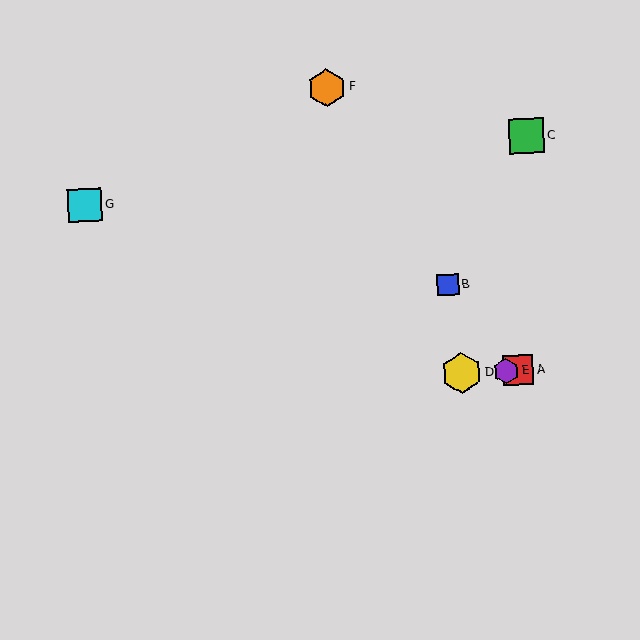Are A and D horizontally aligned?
Yes, both are at y≈370.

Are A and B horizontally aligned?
No, A is at y≈370 and B is at y≈285.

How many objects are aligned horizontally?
3 objects (A, D, E) are aligned horizontally.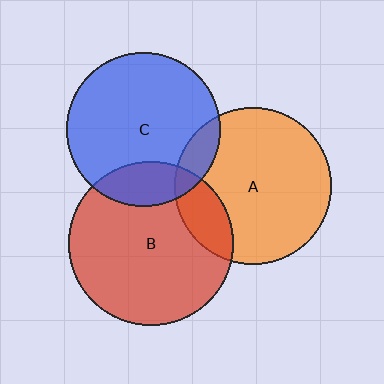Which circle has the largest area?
Circle B (red).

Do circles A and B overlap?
Yes.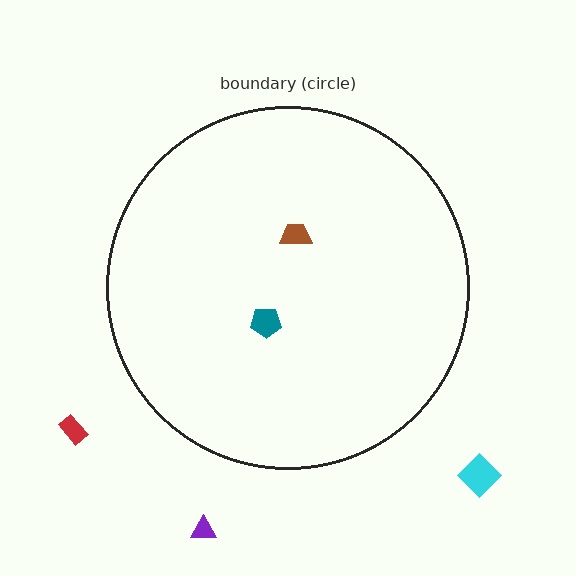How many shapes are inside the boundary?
2 inside, 3 outside.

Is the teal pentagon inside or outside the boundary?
Inside.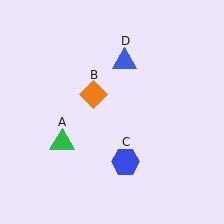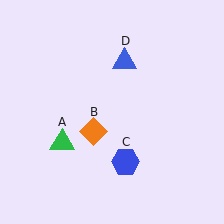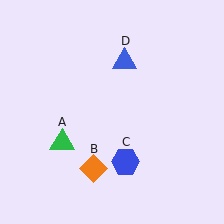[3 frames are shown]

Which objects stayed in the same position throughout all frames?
Green triangle (object A) and blue hexagon (object C) and blue triangle (object D) remained stationary.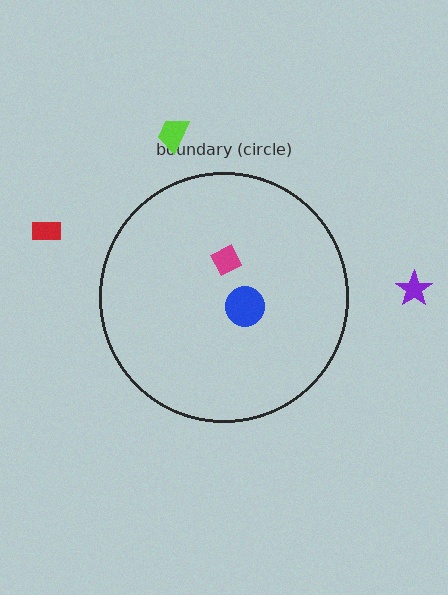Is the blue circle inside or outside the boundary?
Inside.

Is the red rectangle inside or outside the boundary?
Outside.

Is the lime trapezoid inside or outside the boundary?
Outside.